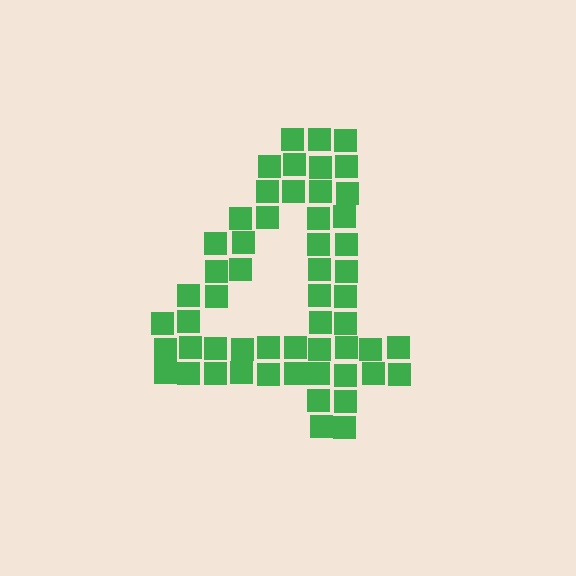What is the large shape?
The large shape is the digit 4.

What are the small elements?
The small elements are squares.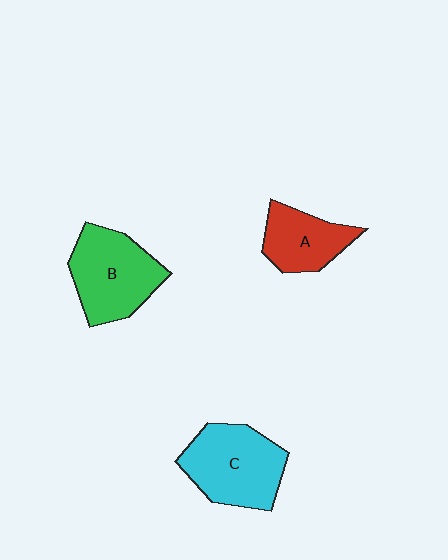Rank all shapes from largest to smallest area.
From largest to smallest: C (cyan), B (green), A (red).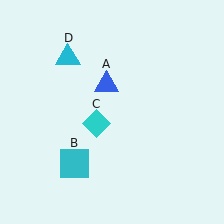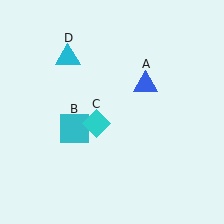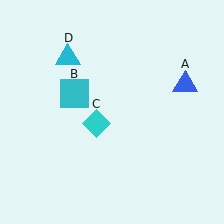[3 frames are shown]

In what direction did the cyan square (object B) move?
The cyan square (object B) moved up.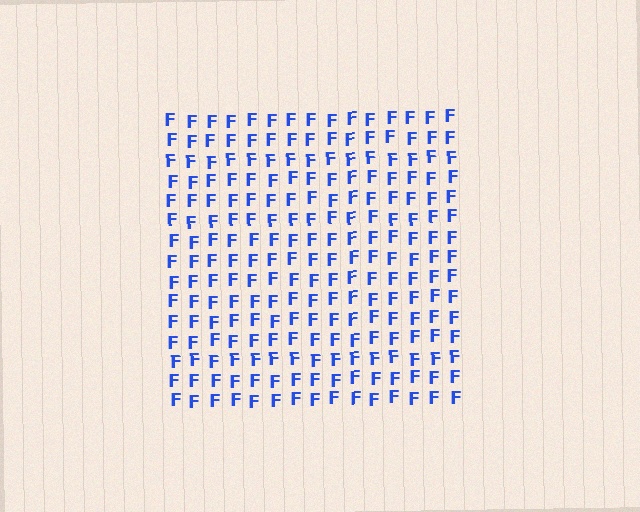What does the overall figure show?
The overall figure shows a square.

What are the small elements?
The small elements are letter F's.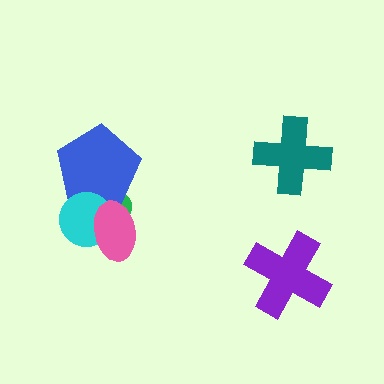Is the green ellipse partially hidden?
Yes, it is partially covered by another shape.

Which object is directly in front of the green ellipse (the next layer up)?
The blue pentagon is directly in front of the green ellipse.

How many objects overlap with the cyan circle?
3 objects overlap with the cyan circle.